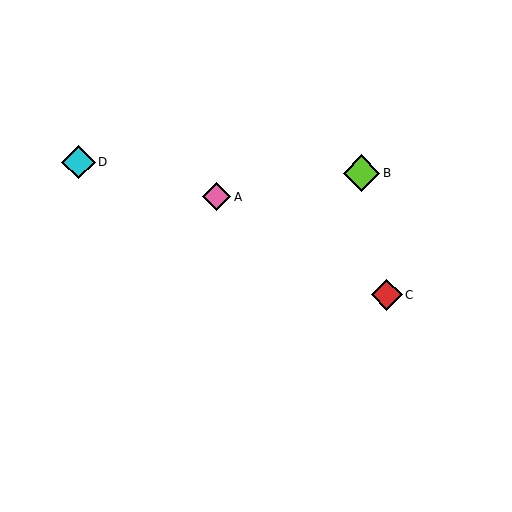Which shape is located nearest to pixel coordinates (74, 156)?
The cyan diamond (labeled D) at (79, 162) is nearest to that location.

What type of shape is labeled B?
Shape B is a lime diamond.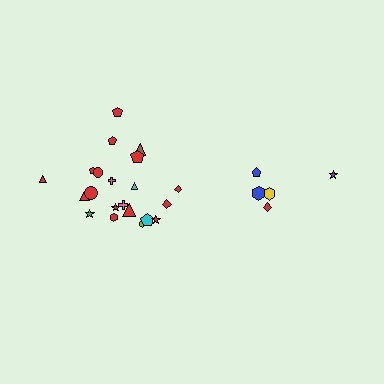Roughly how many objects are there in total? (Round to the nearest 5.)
Roughly 25 objects in total.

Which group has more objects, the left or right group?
The left group.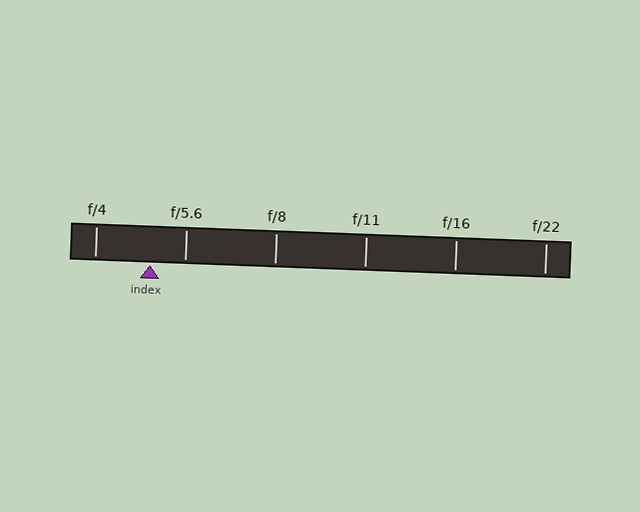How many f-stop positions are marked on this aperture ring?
There are 6 f-stop positions marked.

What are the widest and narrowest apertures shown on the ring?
The widest aperture shown is f/4 and the narrowest is f/22.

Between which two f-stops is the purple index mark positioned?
The index mark is between f/4 and f/5.6.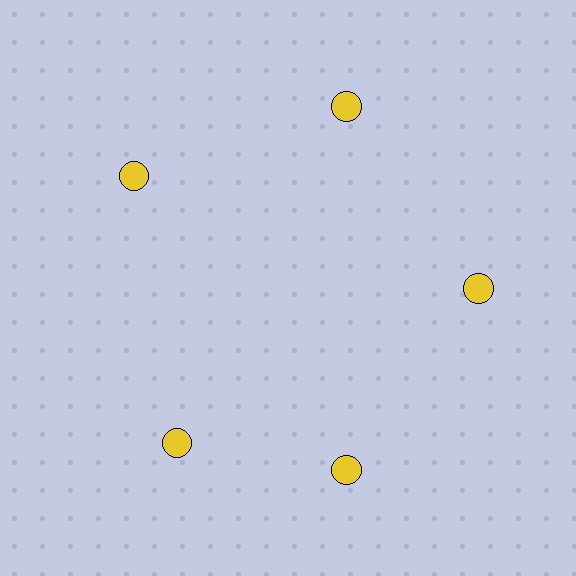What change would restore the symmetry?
The symmetry would be restored by rotating it back into even spacing with its neighbors so that all 5 circles sit at equal angles and equal distance from the center.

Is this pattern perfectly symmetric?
No. The 5 yellow circles are arranged in a ring, but one element near the 8 o'clock position is rotated out of alignment along the ring, breaking the 5-fold rotational symmetry.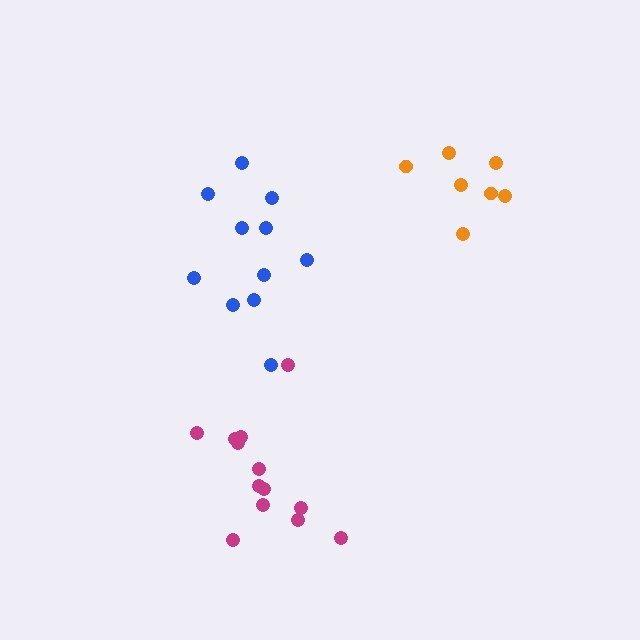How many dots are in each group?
Group 1: 7 dots, Group 2: 11 dots, Group 3: 13 dots (31 total).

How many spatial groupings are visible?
There are 3 spatial groupings.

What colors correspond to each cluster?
The clusters are colored: orange, blue, magenta.